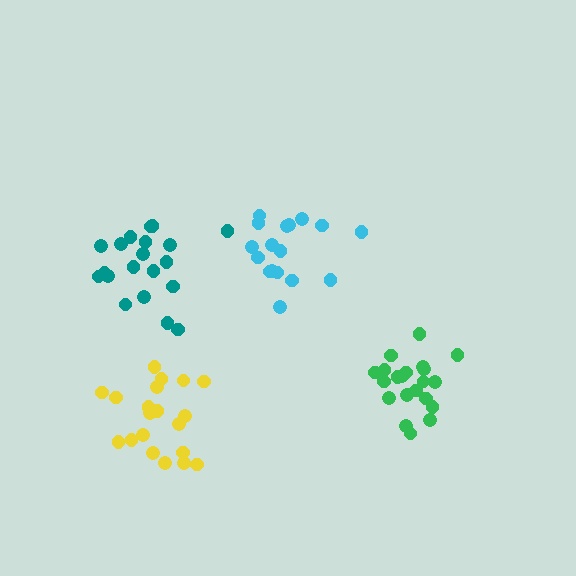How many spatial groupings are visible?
There are 4 spatial groupings.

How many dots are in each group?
Group 1: 21 dots, Group 2: 17 dots, Group 3: 20 dots, Group 4: 20 dots (78 total).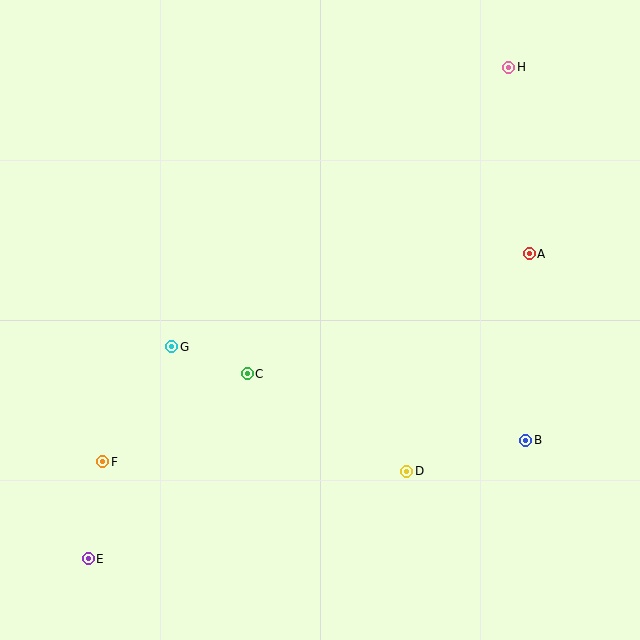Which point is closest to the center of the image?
Point C at (247, 374) is closest to the center.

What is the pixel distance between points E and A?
The distance between E and A is 536 pixels.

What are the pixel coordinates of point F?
Point F is at (103, 462).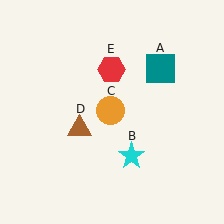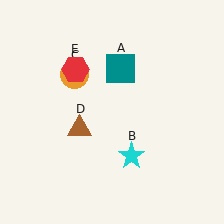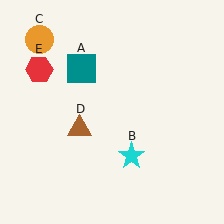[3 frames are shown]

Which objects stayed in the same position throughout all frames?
Cyan star (object B) and brown triangle (object D) remained stationary.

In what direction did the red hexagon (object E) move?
The red hexagon (object E) moved left.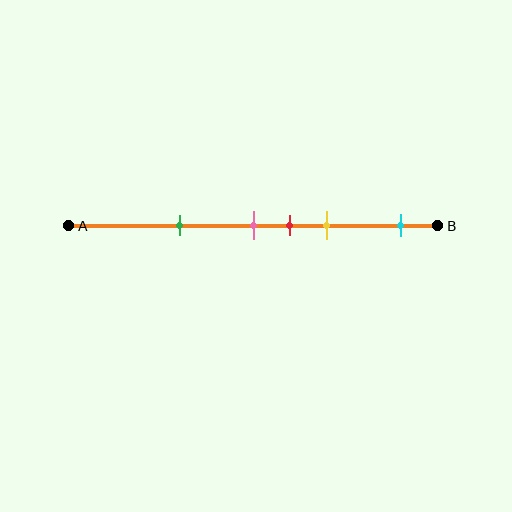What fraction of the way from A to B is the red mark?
The red mark is approximately 60% (0.6) of the way from A to B.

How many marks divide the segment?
There are 5 marks dividing the segment.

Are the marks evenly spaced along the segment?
No, the marks are not evenly spaced.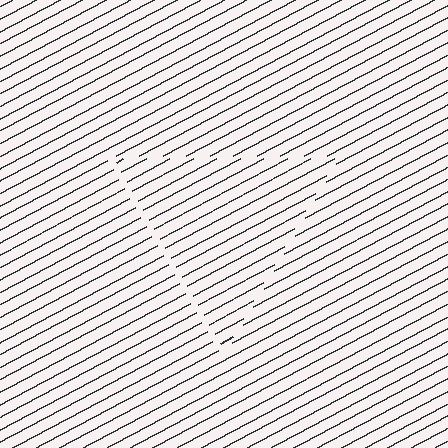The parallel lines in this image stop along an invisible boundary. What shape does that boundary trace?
An illusory triangle. The interior of the shape contains the same grating, shifted by half a period — the contour is defined by the phase discontinuity where line-ends from the inner and outer gratings abut.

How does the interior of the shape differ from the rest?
The interior of the shape contains the same grating, shifted by half a period — the contour is defined by the phase discontinuity where line-ends from the inner and outer gratings abut.